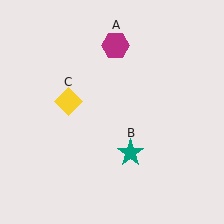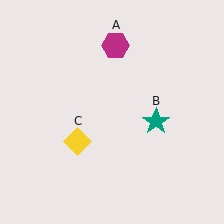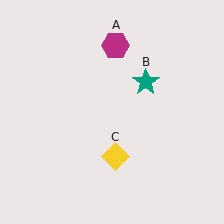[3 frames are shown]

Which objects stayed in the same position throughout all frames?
Magenta hexagon (object A) remained stationary.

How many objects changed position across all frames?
2 objects changed position: teal star (object B), yellow diamond (object C).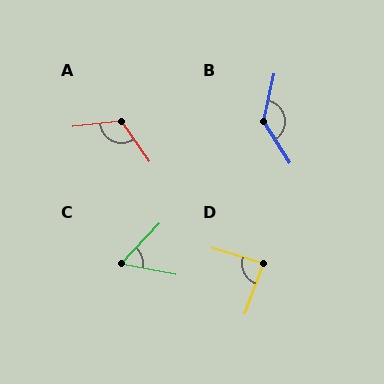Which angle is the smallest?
C, at approximately 57 degrees.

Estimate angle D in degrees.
Approximately 86 degrees.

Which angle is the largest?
B, at approximately 135 degrees.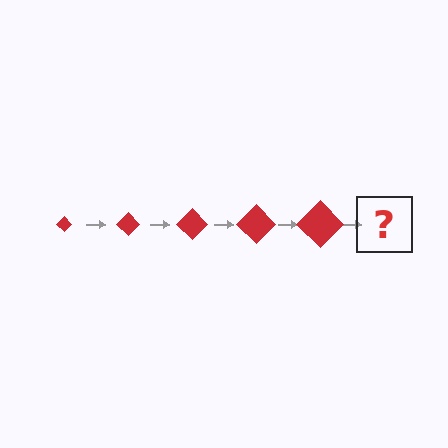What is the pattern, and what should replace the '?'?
The pattern is that the diamond gets progressively larger each step. The '?' should be a red diamond, larger than the previous one.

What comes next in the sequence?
The next element should be a red diamond, larger than the previous one.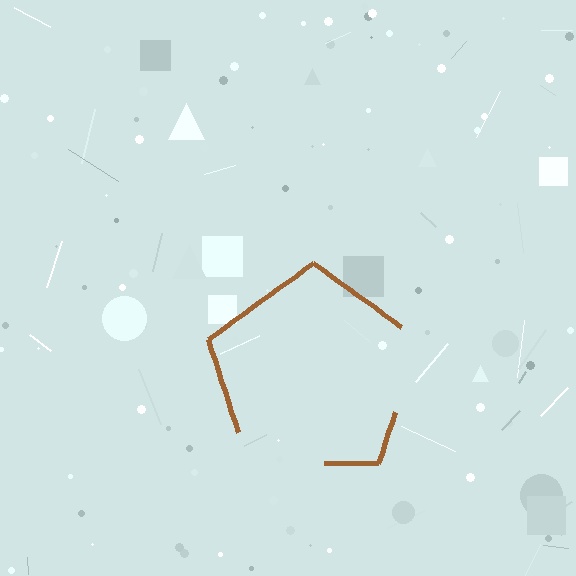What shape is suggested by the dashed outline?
The dashed outline suggests a pentagon.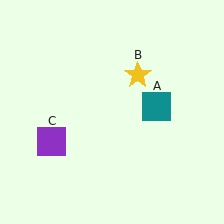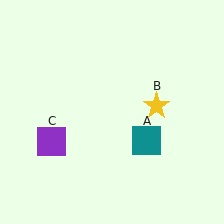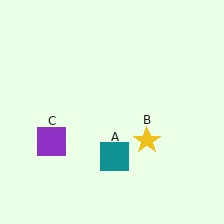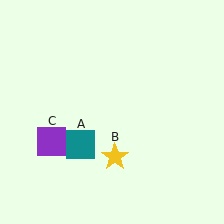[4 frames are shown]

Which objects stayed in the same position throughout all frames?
Purple square (object C) remained stationary.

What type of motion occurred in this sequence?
The teal square (object A), yellow star (object B) rotated clockwise around the center of the scene.